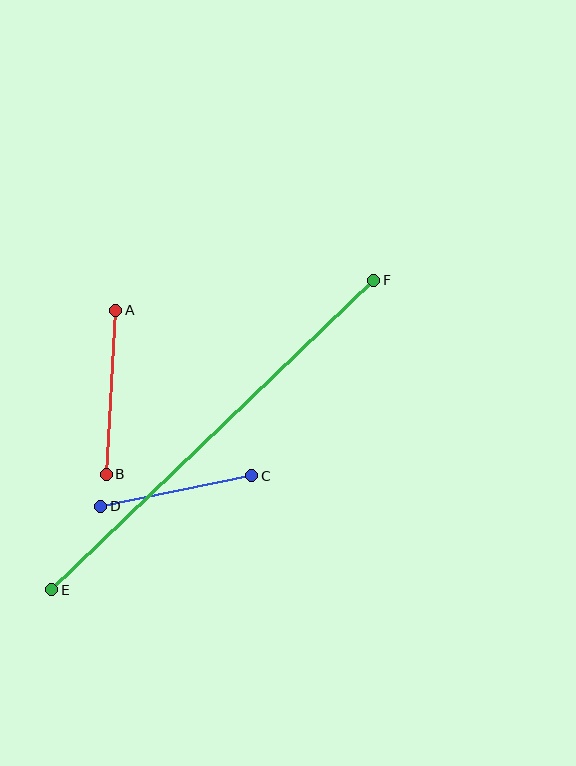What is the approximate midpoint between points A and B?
The midpoint is at approximately (111, 392) pixels.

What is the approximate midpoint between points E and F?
The midpoint is at approximately (213, 435) pixels.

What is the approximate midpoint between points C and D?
The midpoint is at approximately (176, 491) pixels.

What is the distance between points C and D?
The distance is approximately 154 pixels.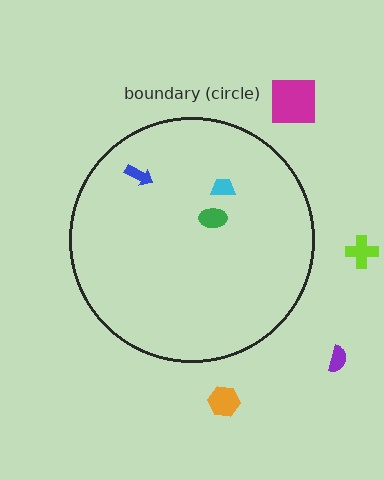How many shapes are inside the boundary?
3 inside, 4 outside.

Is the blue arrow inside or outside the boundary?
Inside.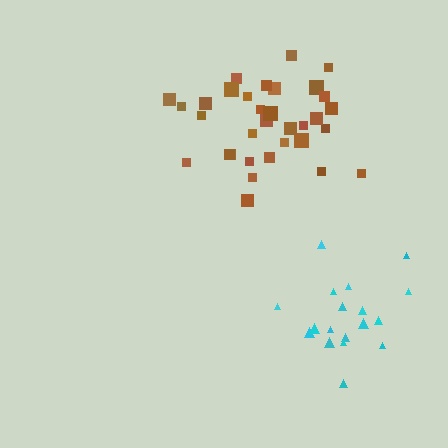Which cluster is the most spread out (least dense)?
Cyan.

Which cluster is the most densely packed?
Brown.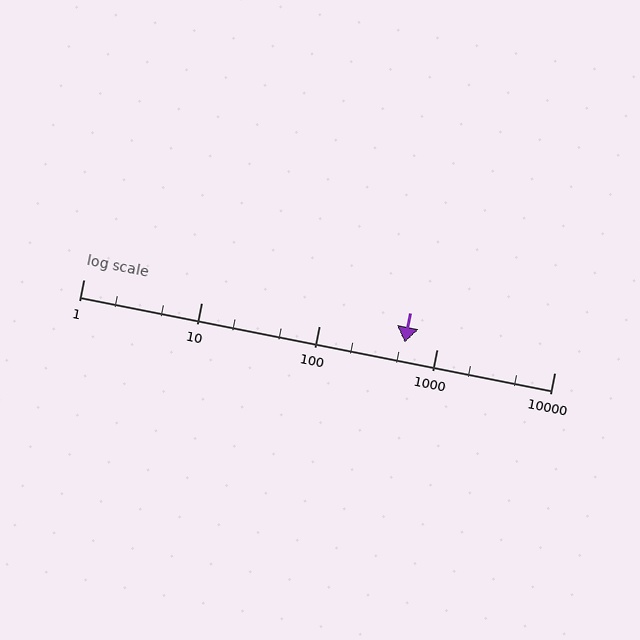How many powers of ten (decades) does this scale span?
The scale spans 4 decades, from 1 to 10000.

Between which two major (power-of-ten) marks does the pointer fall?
The pointer is between 100 and 1000.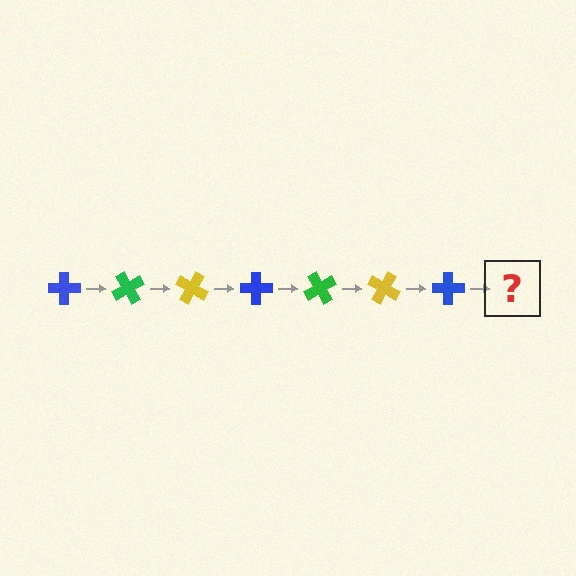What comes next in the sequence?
The next element should be a green cross, rotated 420 degrees from the start.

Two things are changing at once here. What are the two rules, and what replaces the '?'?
The two rules are that it rotates 60 degrees each step and the color cycles through blue, green, and yellow. The '?' should be a green cross, rotated 420 degrees from the start.